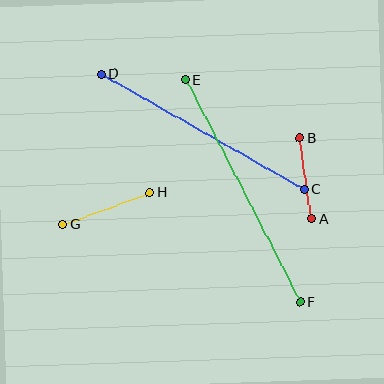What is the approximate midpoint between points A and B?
The midpoint is at approximately (306, 178) pixels.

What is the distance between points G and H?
The distance is approximately 93 pixels.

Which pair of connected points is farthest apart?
Points E and F are farthest apart.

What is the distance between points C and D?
The distance is approximately 234 pixels.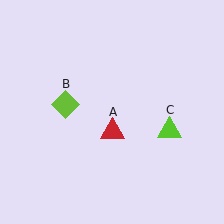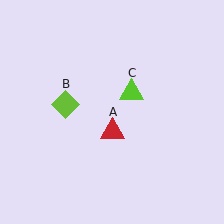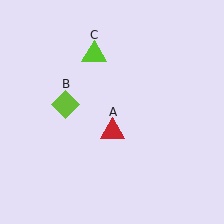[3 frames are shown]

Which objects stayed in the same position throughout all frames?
Red triangle (object A) and lime diamond (object B) remained stationary.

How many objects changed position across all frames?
1 object changed position: lime triangle (object C).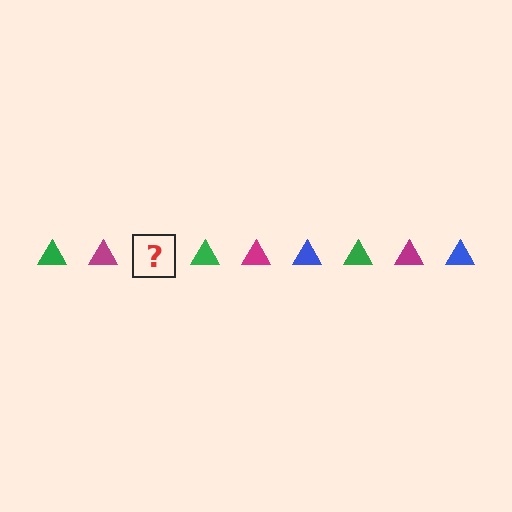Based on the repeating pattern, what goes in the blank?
The blank should be a blue triangle.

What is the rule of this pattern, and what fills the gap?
The rule is that the pattern cycles through green, magenta, blue triangles. The gap should be filled with a blue triangle.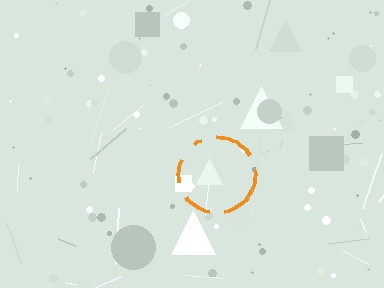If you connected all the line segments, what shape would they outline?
They would outline a circle.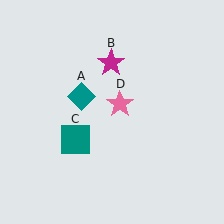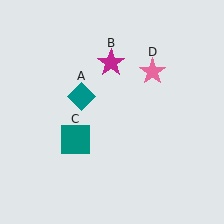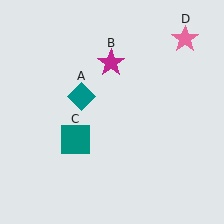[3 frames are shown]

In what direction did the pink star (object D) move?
The pink star (object D) moved up and to the right.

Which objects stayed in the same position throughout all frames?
Teal diamond (object A) and magenta star (object B) and teal square (object C) remained stationary.